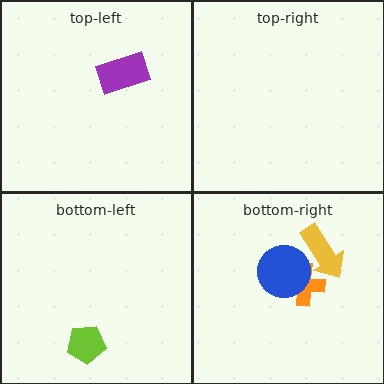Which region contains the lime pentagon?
The bottom-left region.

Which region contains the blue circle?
The bottom-right region.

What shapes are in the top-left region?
The purple rectangle.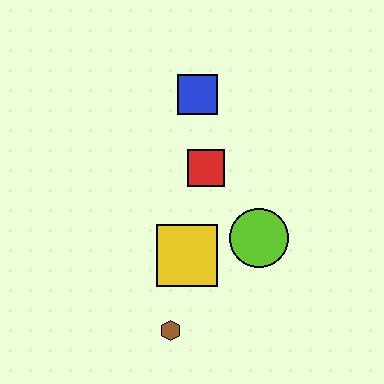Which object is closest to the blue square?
The red square is closest to the blue square.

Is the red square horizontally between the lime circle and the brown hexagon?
Yes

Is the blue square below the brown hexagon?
No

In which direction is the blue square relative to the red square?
The blue square is above the red square.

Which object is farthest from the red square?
The brown hexagon is farthest from the red square.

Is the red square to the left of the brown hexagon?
No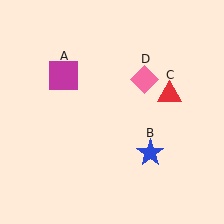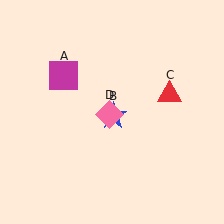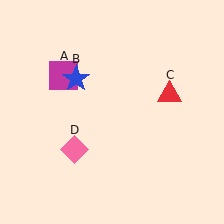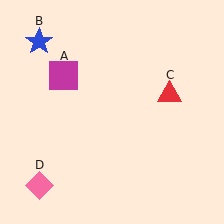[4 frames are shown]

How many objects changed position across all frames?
2 objects changed position: blue star (object B), pink diamond (object D).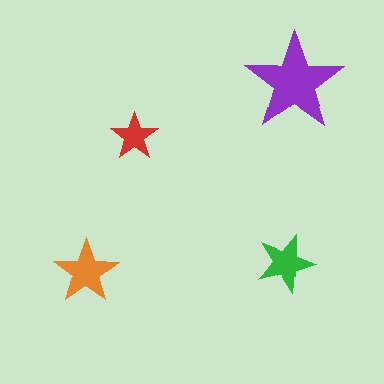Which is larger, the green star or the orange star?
The orange one.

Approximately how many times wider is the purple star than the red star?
About 2 times wider.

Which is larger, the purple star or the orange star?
The purple one.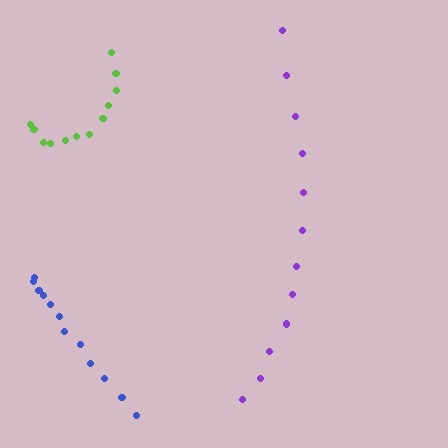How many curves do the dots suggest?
There are 3 distinct paths.